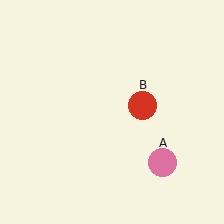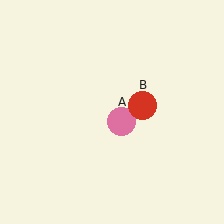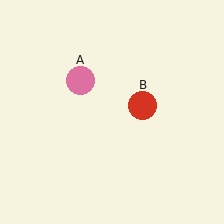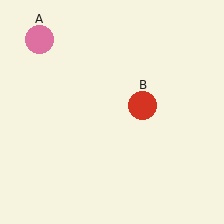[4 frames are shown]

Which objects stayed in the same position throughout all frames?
Red circle (object B) remained stationary.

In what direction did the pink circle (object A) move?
The pink circle (object A) moved up and to the left.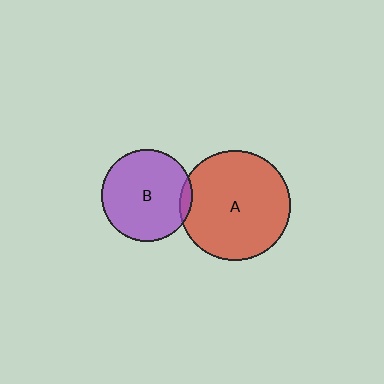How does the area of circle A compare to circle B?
Approximately 1.4 times.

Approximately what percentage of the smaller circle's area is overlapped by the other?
Approximately 5%.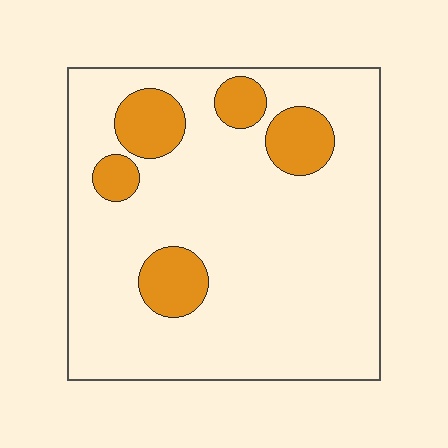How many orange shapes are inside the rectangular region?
5.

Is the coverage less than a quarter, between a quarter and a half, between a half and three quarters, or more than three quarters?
Less than a quarter.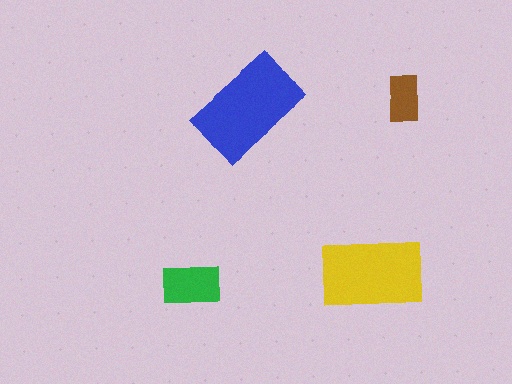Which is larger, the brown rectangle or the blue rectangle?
The blue one.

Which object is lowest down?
The green rectangle is bottommost.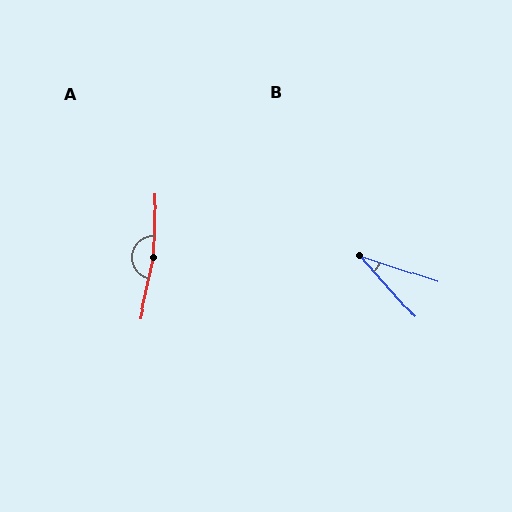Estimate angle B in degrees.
Approximately 30 degrees.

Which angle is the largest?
A, at approximately 170 degrees.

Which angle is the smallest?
B, at approximately 30 degrees.